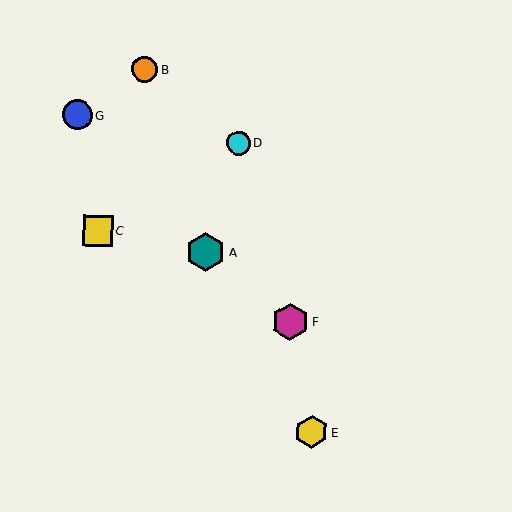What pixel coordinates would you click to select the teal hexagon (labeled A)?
Click at (206, 252) to select the teal hexagon A.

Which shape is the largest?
The teal hexagon (labeled A) is the largest.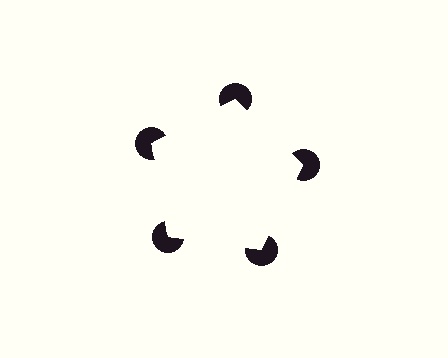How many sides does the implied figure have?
5 sides.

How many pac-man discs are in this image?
There are 5 — one at each vertex of the illusory pentagon.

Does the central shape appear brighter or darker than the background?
It typically appears slightly brighter than the background, even though no actual brightness change is drawn.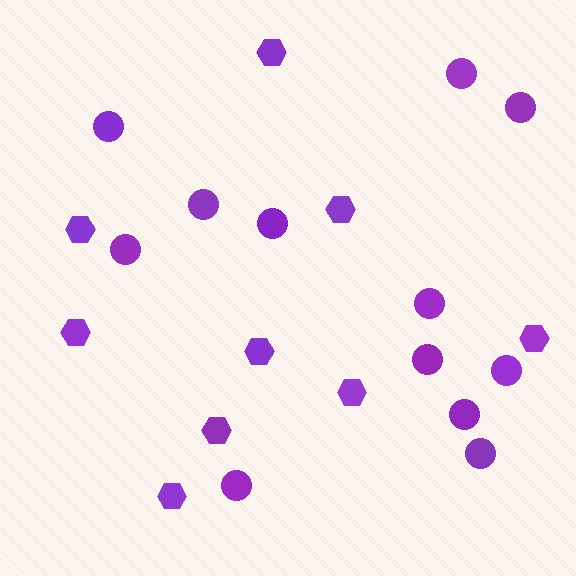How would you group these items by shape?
There are 2 groups: one group of hexagons (9) and one group of circles (12).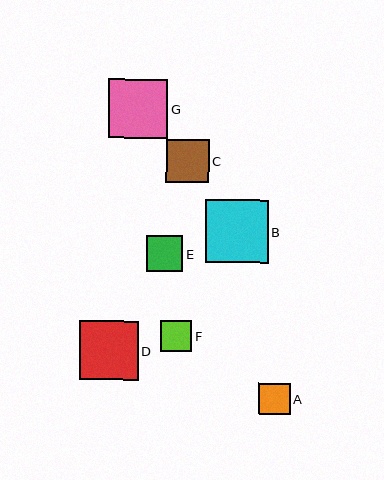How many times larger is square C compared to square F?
Square C is approximately 1.4 times the size of square F.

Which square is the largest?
Square B is the largest with a size of approximately 63 pixels.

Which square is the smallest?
Square F is the smallest with a size of approximately 31 pixels.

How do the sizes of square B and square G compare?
Square B and square G are approximately the same size.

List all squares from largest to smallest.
From largest to smallest: B, D, G, C, E, A, F.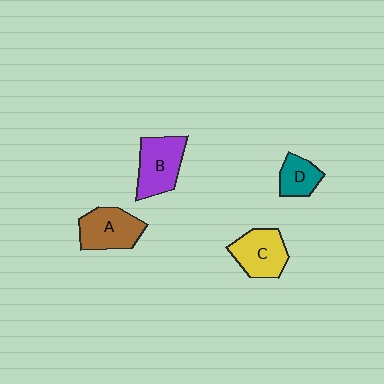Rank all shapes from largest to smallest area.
From largest to smallest: B (purple), A (brown), C (yellow), D (teal).